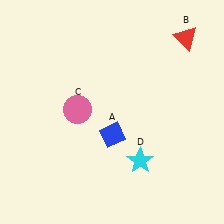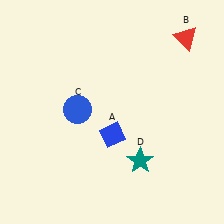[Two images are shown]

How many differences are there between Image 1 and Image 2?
There are 2 differences between the two images.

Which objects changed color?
C changed from pink to blue. D changed from cyan to teal.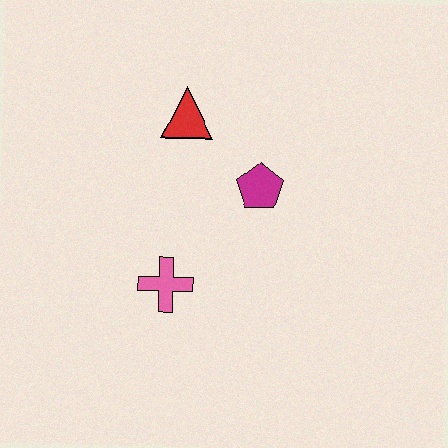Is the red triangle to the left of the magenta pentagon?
Yes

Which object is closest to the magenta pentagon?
The red triangle is closest to the magenta pentagon.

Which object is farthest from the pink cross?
The red triangle is farthest from the pink cross.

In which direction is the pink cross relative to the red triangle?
The pink cross is below the red triangle.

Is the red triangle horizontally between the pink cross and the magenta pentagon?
Yes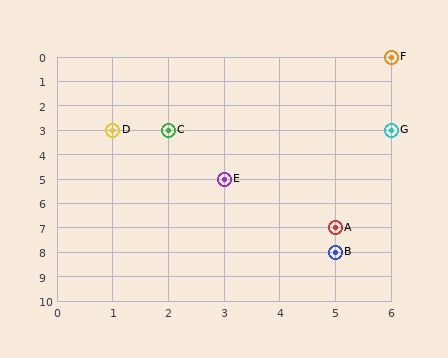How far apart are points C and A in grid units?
Points C and A are 3 columns and 4 rows apart (about 5.0 grid units diagonally).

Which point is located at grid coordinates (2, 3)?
Point C is at (2, 3).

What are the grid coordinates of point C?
Point C is at grid coordinates (2, 3).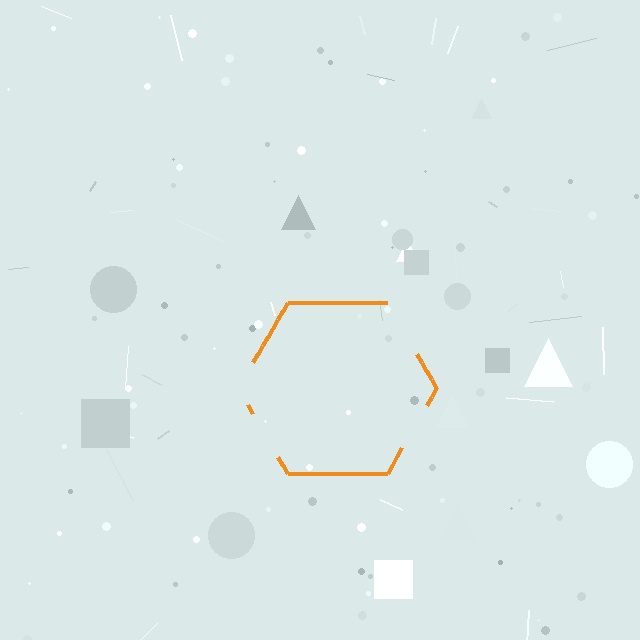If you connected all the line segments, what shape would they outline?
They would outline a hexagon.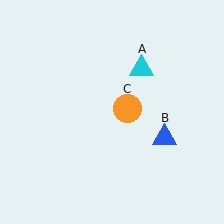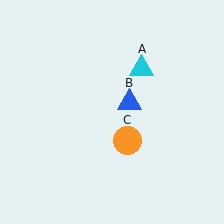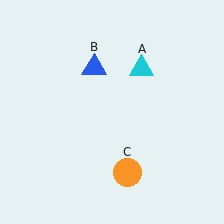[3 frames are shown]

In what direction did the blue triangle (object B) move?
The blue triangle (object B) moved up and to the left.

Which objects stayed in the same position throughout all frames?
Cyan triangle (object A) remained stationary.